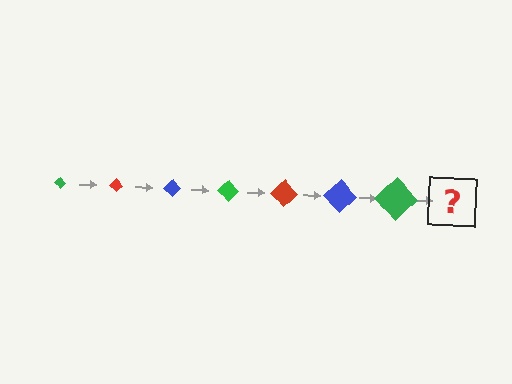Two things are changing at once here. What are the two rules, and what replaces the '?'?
The two rules are that the diamond grows larger each step and the color cycles through green, red, and blue. The '?' should be a red diamond, larger than the previous one.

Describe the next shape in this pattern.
It should be a red diamond, larger than the previous one.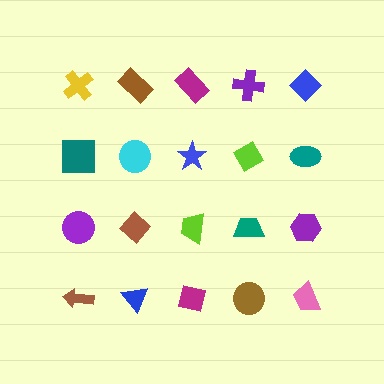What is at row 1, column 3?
A magenta rectangle.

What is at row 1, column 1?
A yellow cross.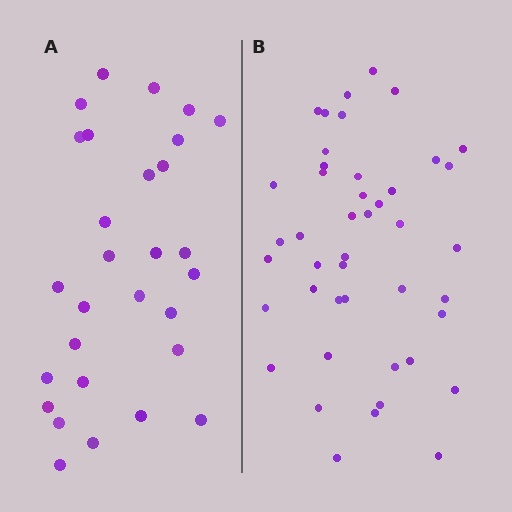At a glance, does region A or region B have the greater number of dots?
Region B (the right region) has more dots.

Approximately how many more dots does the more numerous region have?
Region B has approximately 15 more dots than region A.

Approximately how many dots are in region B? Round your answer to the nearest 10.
About 40 dots. (The exact count is 44, which rounds to 40.)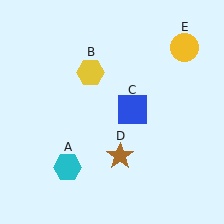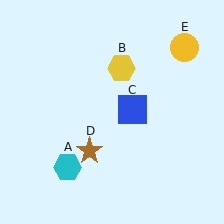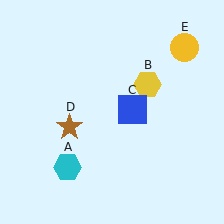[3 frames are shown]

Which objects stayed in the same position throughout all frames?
Cyan hexagon (object A) and blue square (object C) and yellow circle (object E) remained stationary.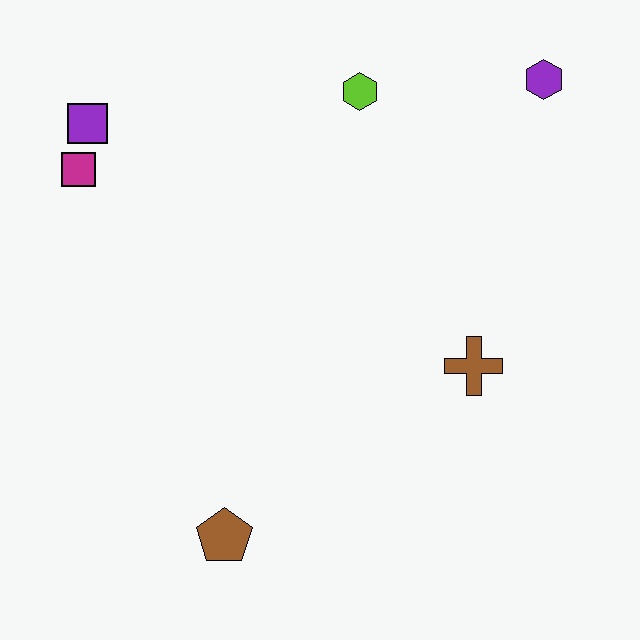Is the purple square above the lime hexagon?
No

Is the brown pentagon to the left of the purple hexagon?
Yes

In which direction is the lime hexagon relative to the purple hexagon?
The lime hexagon is to the left of the purple hexagon.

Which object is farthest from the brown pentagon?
The purple hexagon is farthest from the brown pentagon.